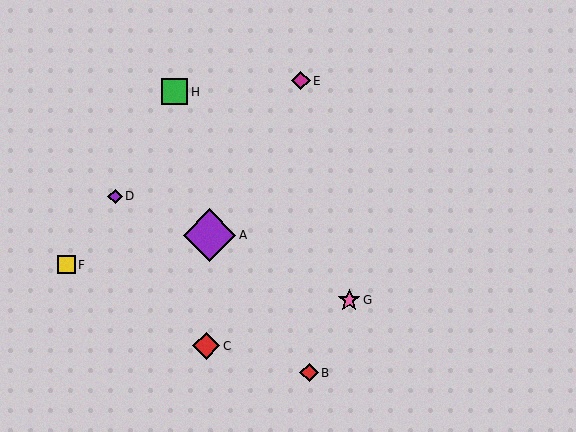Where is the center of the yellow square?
The center of the yellow square is at (66, 265).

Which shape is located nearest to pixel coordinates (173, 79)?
The green square (labeled H) at (175, 92) is nearest to that location.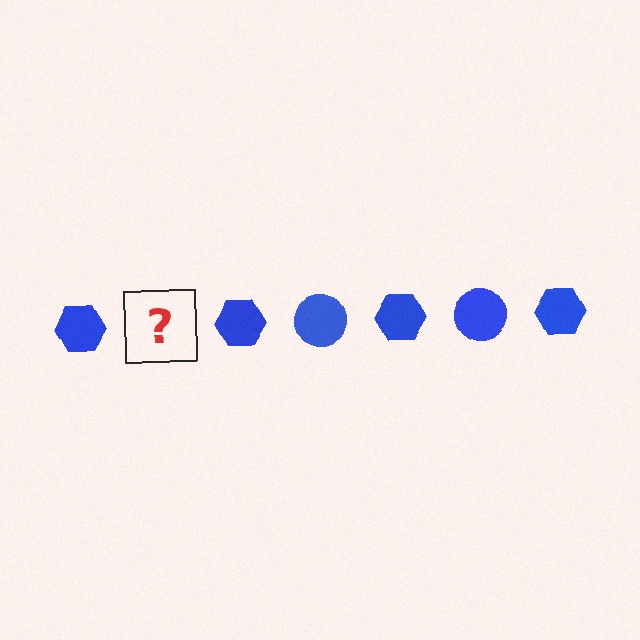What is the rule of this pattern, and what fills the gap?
The rule is that the pattern cycles through hexagon, circle shapes in blue. The gap should be filled with a blue circle.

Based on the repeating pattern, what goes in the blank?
The blank should be a blue circle.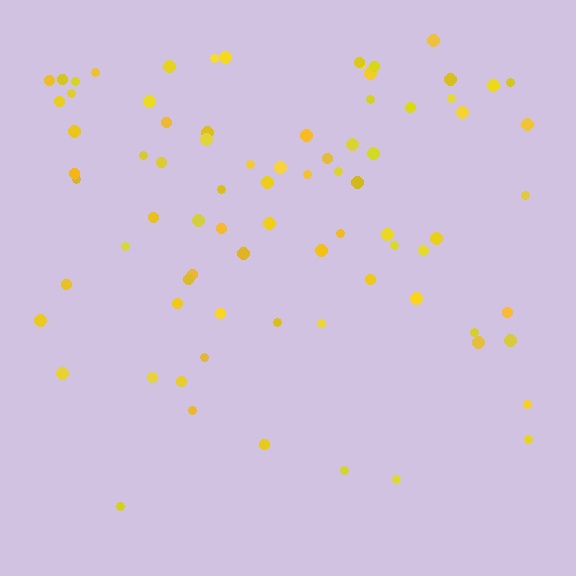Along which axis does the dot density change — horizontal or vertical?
Vertical.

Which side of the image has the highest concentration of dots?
The top.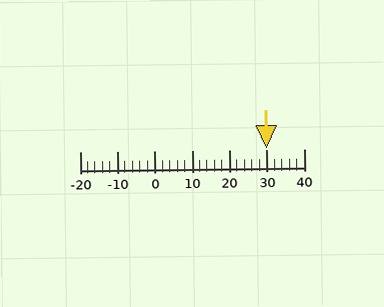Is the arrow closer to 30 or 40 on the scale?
The arrow is closer to 30.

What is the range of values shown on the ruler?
The ruler shows values from -20 to 40.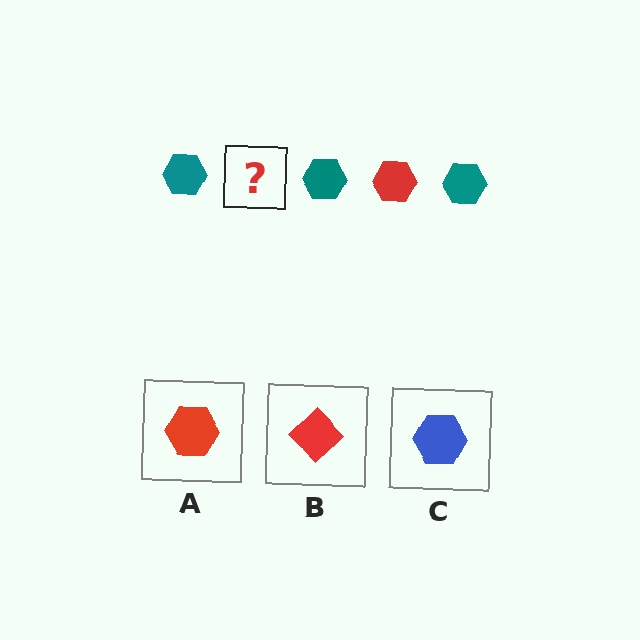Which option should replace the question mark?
Option A.